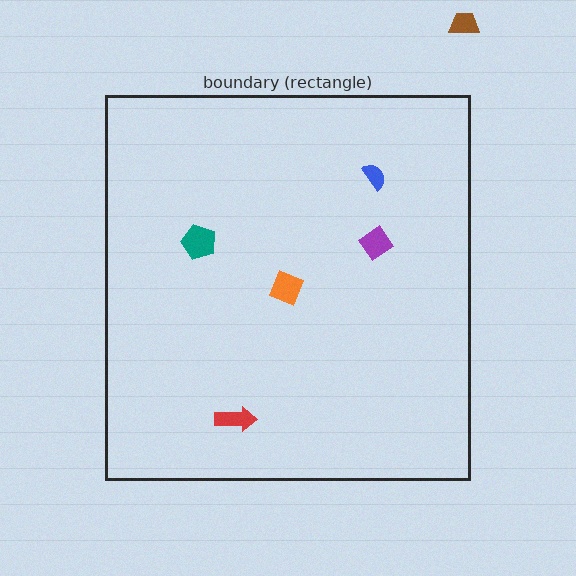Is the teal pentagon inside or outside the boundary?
Inside.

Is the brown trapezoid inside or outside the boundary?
Outside.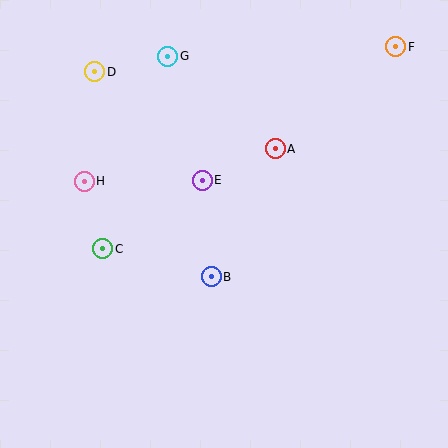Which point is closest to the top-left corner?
Point D is closest to the top-left corner.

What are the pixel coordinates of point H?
Point H is at (84, 181).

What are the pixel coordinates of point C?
Point C is at (103, 249).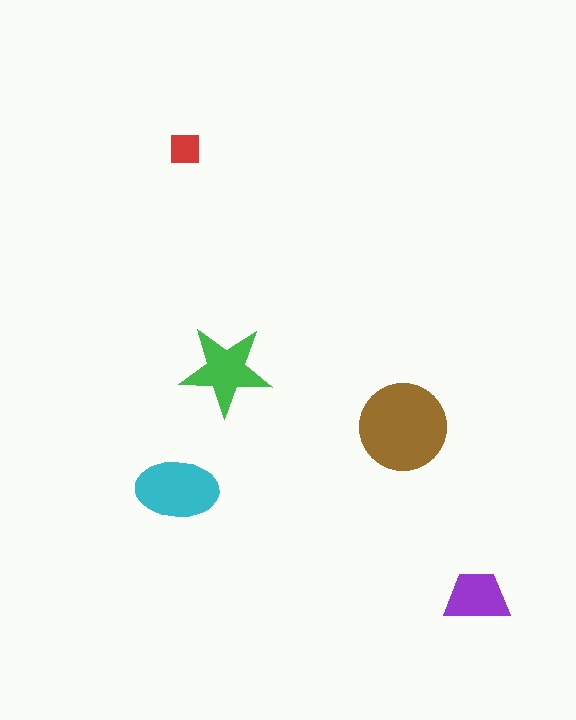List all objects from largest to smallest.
The brown circle, the cyan ellipse, the green star, the purple trapezoid, the red square.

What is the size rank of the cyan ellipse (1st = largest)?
2nd.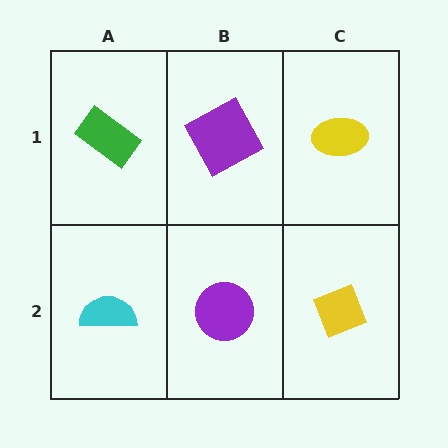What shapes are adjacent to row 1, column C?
A yellow diamond (row 2, column C), a purple square (row 1, column B).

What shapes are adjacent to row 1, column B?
A purple circle (row 2, column B), a green rectangle (row 1, column A), a yellow ellipse (row 1, column C).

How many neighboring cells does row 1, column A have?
2.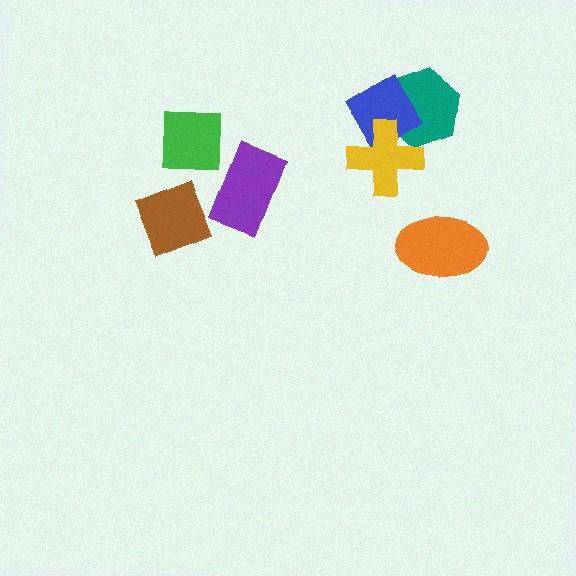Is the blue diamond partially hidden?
Yes, it is partially covered by another shape.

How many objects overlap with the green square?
0 objects overlap with the green square.